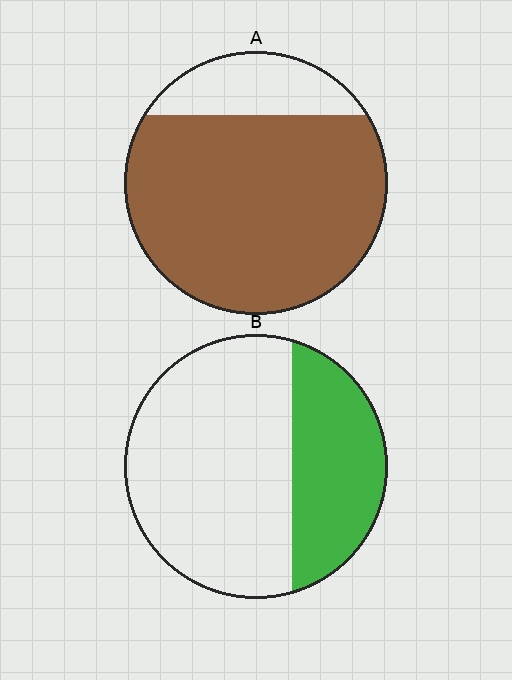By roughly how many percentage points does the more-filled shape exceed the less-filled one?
By roughly 50 percentage points (A over B).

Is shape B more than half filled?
No.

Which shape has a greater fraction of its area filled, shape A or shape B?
Shape A.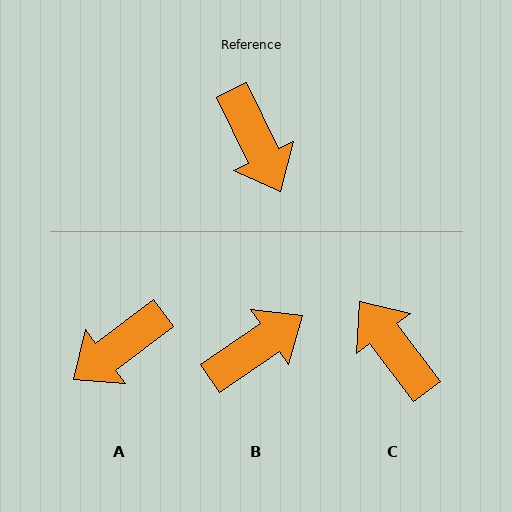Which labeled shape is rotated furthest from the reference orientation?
C, about 169 degrees away.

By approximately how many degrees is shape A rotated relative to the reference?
Approximately 79 degrees clockwise.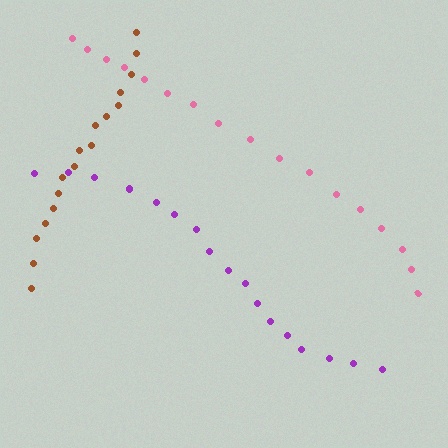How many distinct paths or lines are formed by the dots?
There are 3 distinct paths.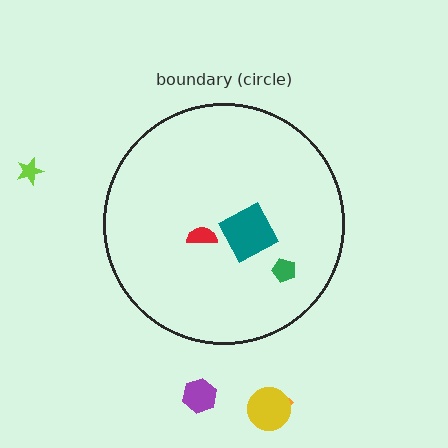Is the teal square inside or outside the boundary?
Inside.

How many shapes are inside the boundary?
3 inside, 4 outside.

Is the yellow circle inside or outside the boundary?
Outside.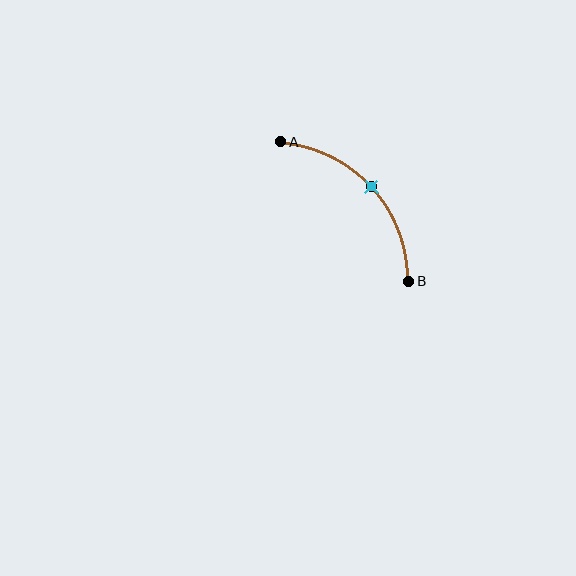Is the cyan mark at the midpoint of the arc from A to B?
Yes. The cyan mark lies on the arc at equal arc-length from both A and B — it is the arc midpoint.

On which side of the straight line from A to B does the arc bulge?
The arc bulges above and to the right of the straight line connecting A and B.